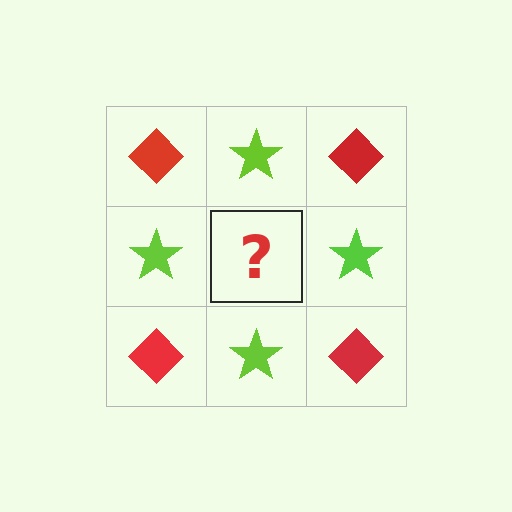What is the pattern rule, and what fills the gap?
The rule is that it alternates red diamond and lime star in a checkerboard pattern. The gap should be filled with a red diamond.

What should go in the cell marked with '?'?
The missing cell should contain a red diamond.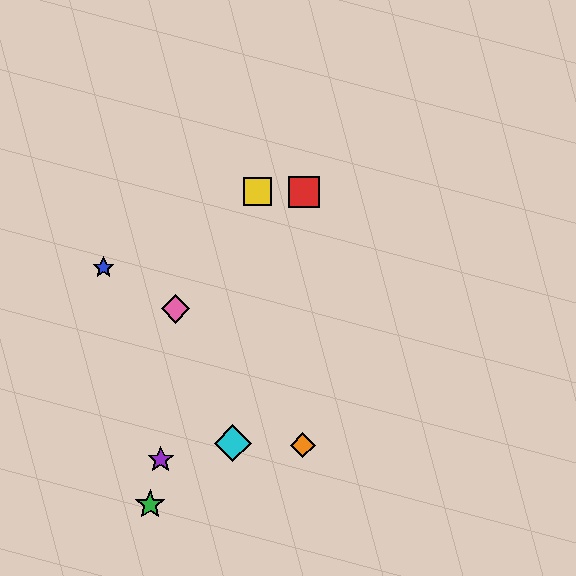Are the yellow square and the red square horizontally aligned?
Yes, both are at y≈192.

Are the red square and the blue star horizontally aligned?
No, the red square is at y≈192 and the blue star is at y≈268.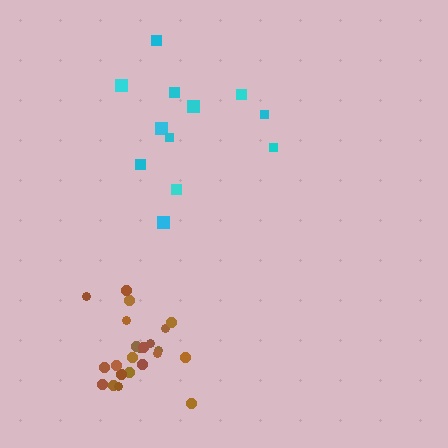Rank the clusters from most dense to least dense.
brown, cyan.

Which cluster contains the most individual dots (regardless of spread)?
Brown (23).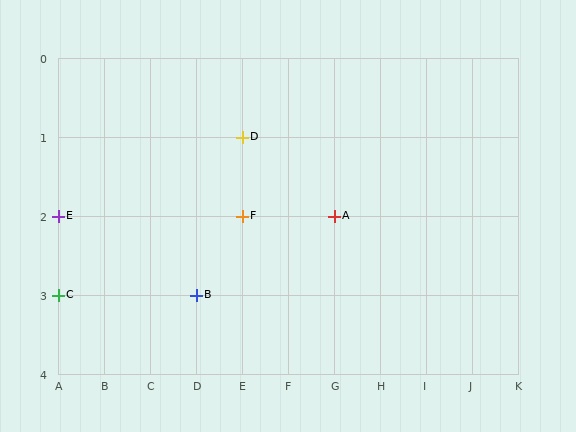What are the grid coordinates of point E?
Point E is at grid coordinates (A, 2).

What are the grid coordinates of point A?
Point A is at grid coordinates (G, 2).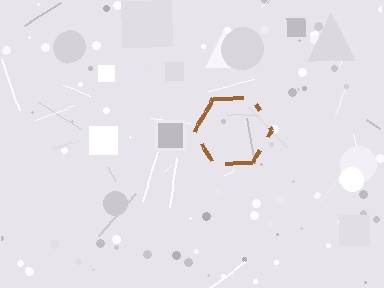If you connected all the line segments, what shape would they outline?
They would outline a hexagon.